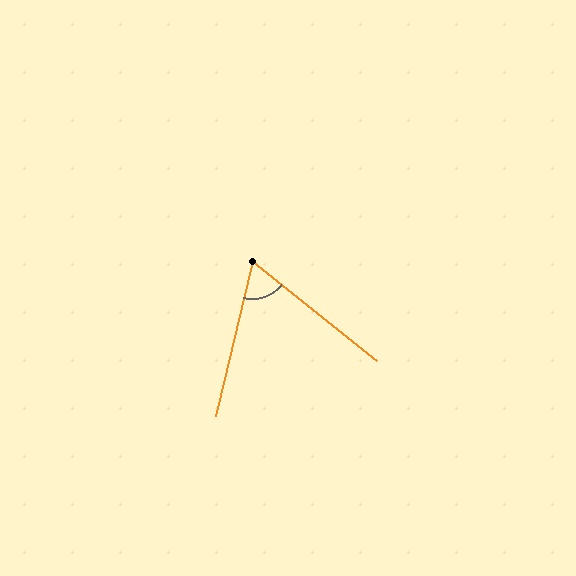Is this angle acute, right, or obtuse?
It is acute.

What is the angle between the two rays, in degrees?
Approximately 65 degrees.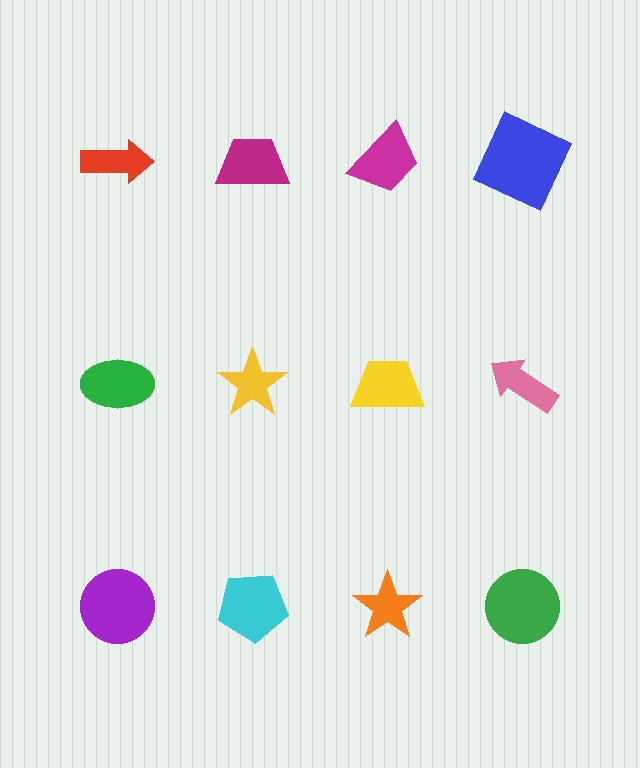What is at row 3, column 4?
A green circle.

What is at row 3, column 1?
A purple circle.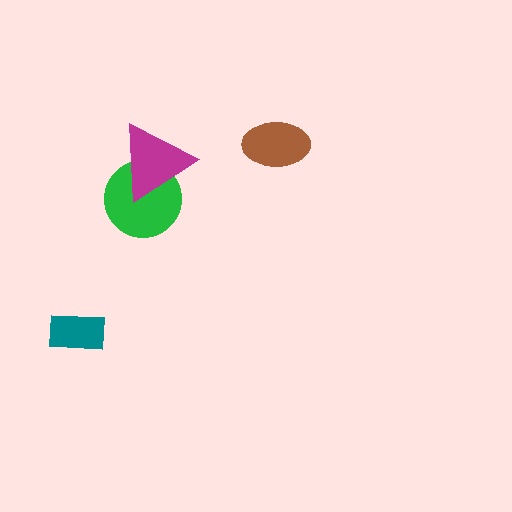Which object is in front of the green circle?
The magenta triangle is in front of the green circle.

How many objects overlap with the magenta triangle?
1 object overlaps with the magenta triangle.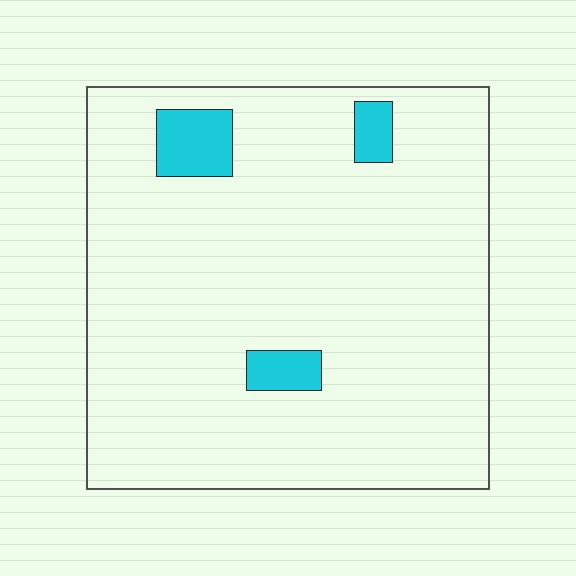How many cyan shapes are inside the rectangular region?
3.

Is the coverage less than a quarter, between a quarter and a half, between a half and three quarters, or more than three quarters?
Less than a quarter.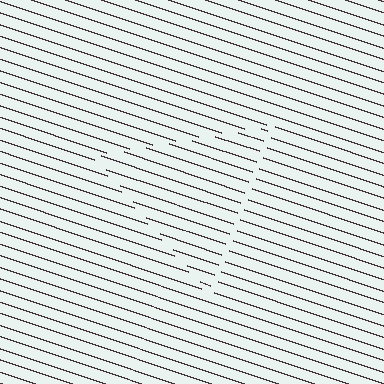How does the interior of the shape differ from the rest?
The interior of the shape contains the same grating, shifted by half a period — the contour is defined by the phase discontinuity where line-ends from the inner and outer gratings abut.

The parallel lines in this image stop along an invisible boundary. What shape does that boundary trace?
An illusory triangle. The interior of the shape contains the same grating, shifted by half a period — the contour is defined by the phase discontinuity where line-ends from the inner and outer gratings abut.